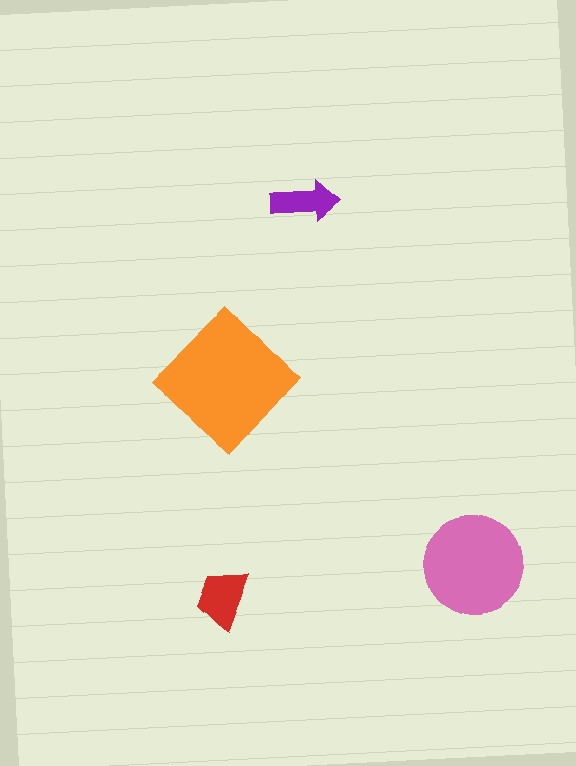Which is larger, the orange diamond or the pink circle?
The orange diamond.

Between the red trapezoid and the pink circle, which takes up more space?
The pink circle.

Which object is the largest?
The orange diamond.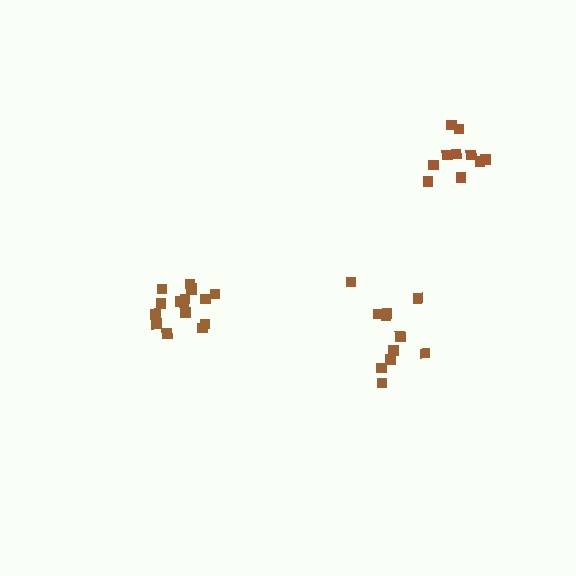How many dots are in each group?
Group 1: 10 dots, Group 2: 16 dots, Group 3: 11 dots (37 total).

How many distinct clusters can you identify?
There are 3 distinct clusters.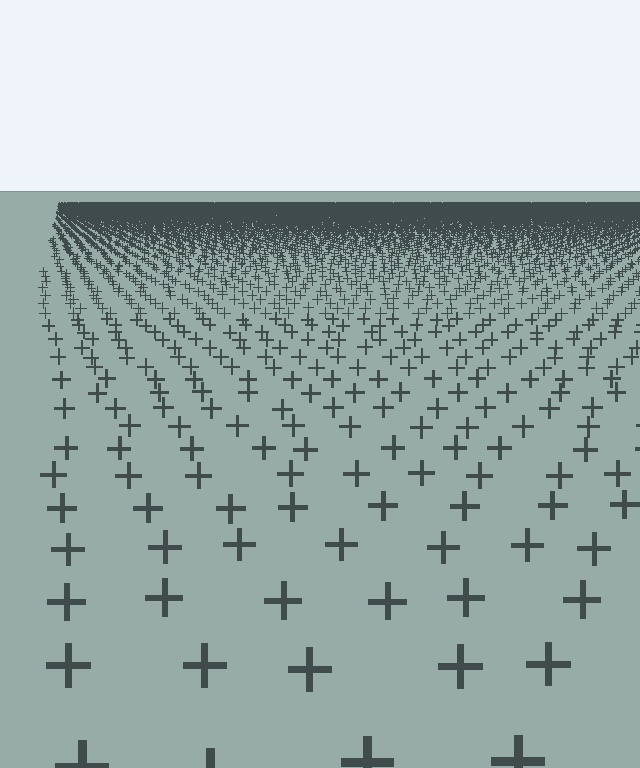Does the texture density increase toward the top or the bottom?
Density increases toward the top.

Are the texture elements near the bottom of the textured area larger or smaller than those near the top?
Larger. Near the bottom, elements are closer to the viewer and appear at a bigger on-screen size.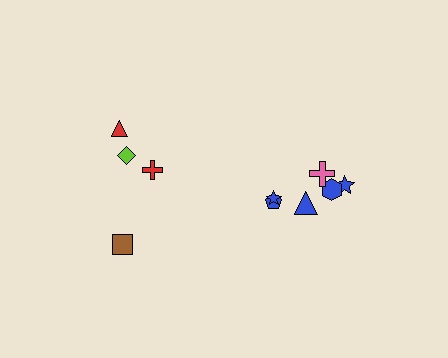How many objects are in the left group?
There are 4 objects.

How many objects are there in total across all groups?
There are 10 objects.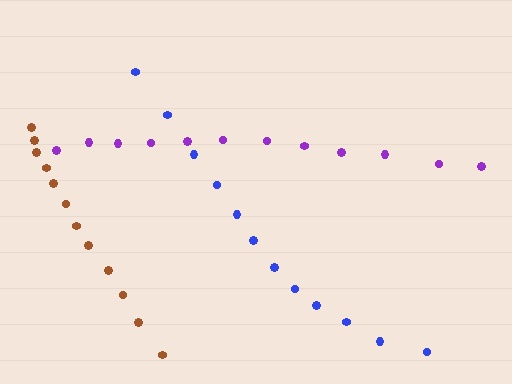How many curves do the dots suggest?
There are 3 distinct paths.